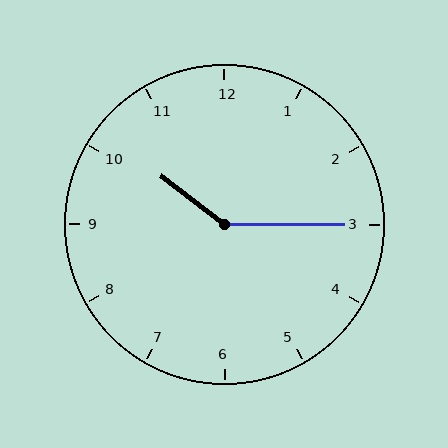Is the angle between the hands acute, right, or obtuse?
It is obtuse.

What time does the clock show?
10:15.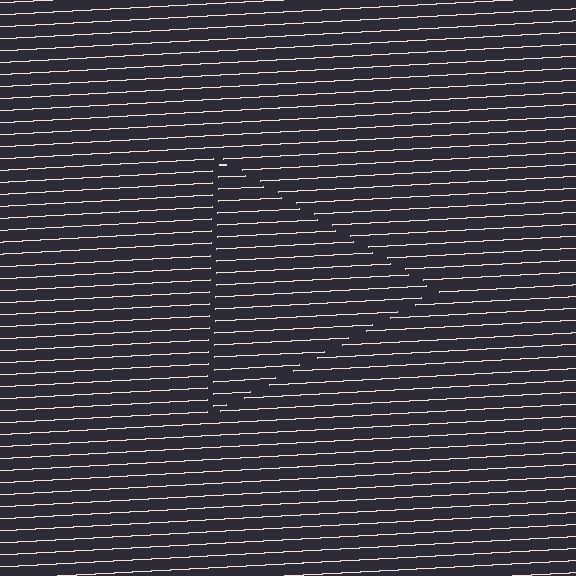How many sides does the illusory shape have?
3 sides — the line-ends trace a triangle.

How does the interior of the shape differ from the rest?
The interior of the shape contains the same grating, shifted by half a period — the contour is defined by the phase discontinuity where line-ends from the inner and outer gratings abut.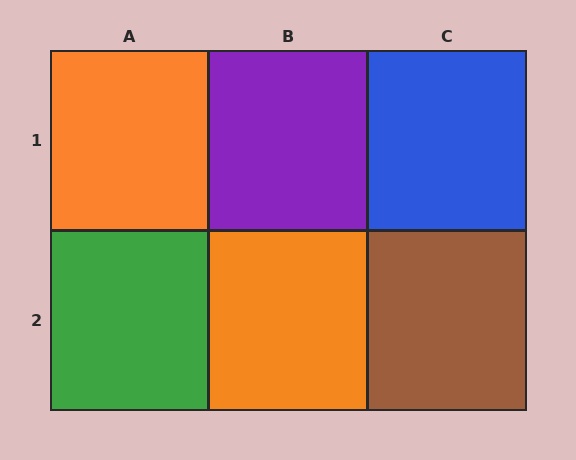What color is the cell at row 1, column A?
Orange.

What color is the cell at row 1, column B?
Purple.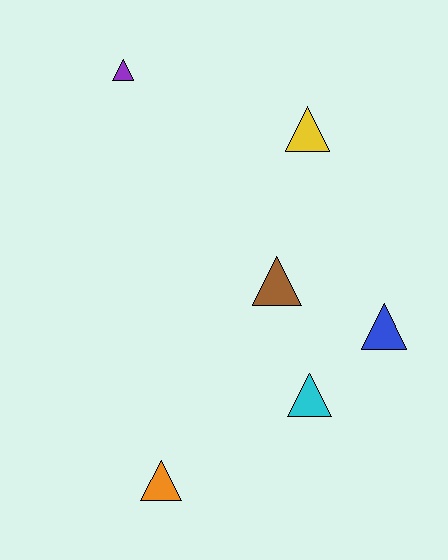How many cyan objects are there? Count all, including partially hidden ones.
There is 1 cyan object.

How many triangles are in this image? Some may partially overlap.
There are 6 triangles.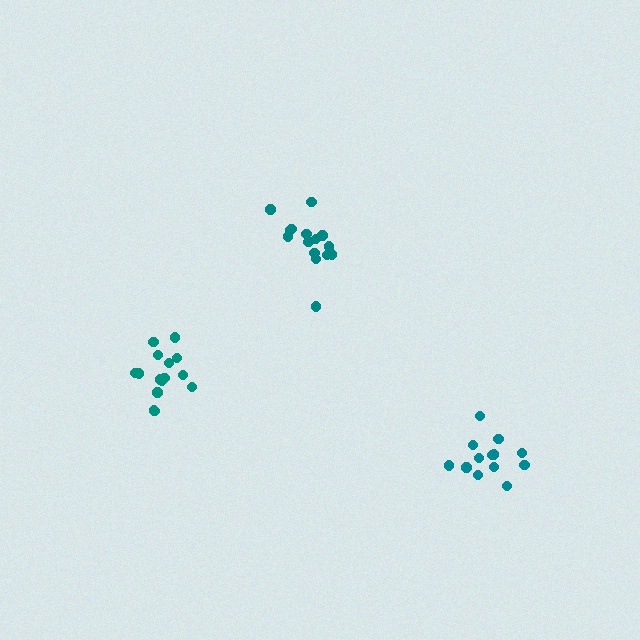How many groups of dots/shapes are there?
There are 3 groups.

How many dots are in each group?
Group 1: 15 dots, Group 2: 13 dots, Group 3: 15 dots (43 total).